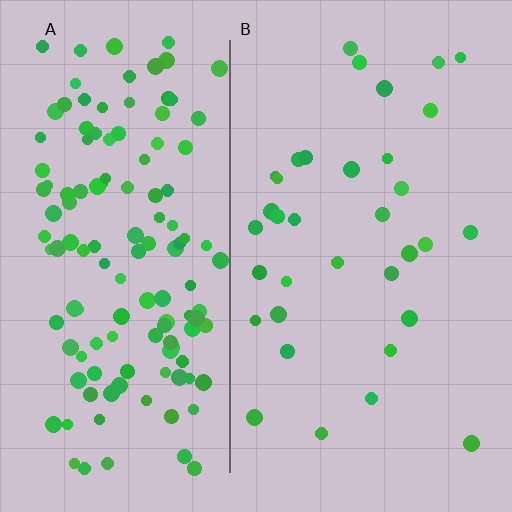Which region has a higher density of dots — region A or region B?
A (the left).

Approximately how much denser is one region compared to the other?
Approximately 3.9× — region A over region B.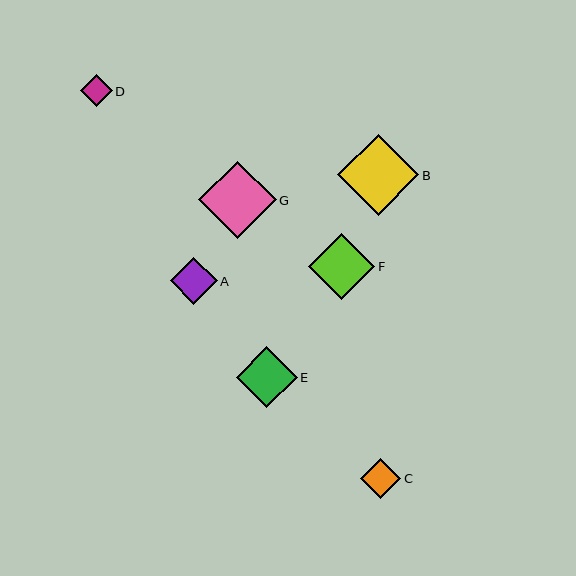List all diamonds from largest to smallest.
From largest to smallest: B, G, F, E, A, C, D.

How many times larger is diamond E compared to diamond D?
Diamond E is approximately 1.9 times the size of diamond D.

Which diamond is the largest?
Diamond B is the largest with a size of approximately 81 pixels.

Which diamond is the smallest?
Diamond D is the smallest with a size of approximately 32 pixels.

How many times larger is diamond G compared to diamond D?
Diamond G is approximately 2.4 times the size of diamond D.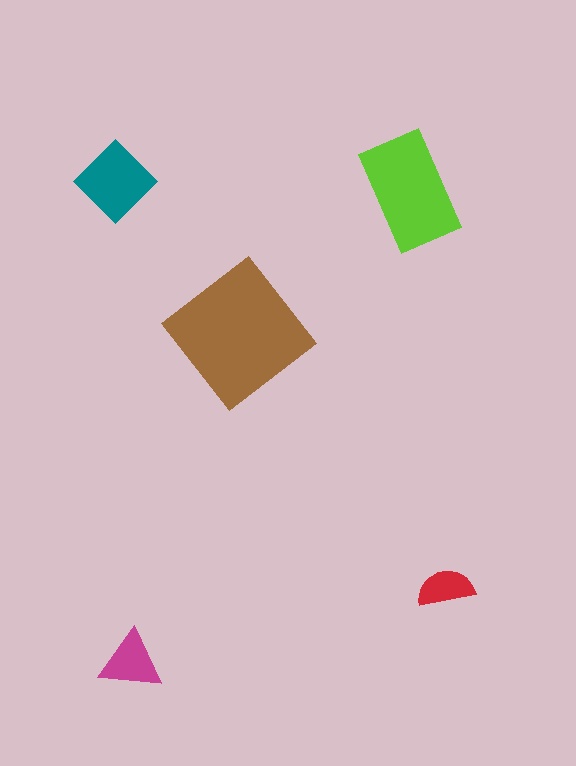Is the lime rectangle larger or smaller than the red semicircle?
Larger.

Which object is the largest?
The brown diamond.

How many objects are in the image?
There are 5 objects in the image.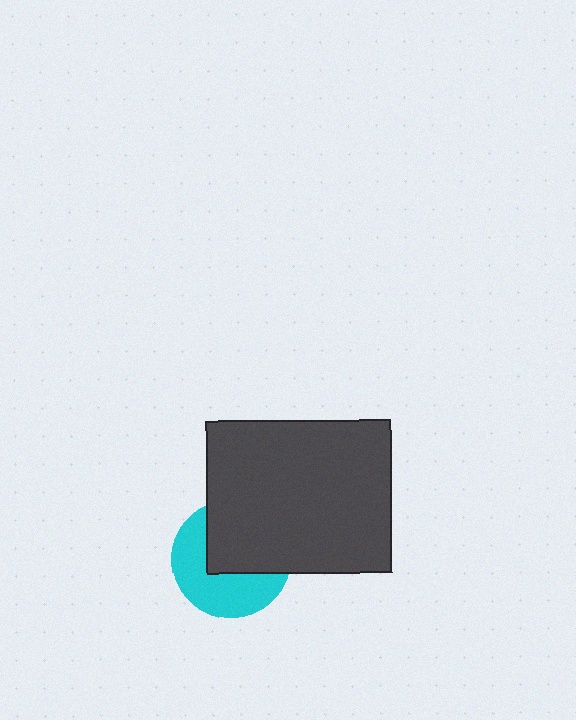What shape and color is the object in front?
The object in front is a dark gray rectangle.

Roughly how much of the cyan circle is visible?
About half of it is visible (roughly 51%).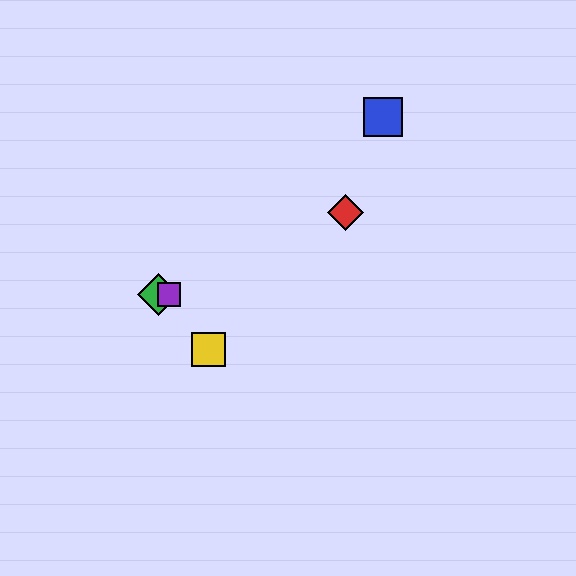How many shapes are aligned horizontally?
2 shapes (the green diamond, the purple square) are aligned horizontally.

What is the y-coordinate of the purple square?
The purple square is at y≈295.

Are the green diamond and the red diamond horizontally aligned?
No, the green diamond is at y≈295 and the red diamond is at y≈212.